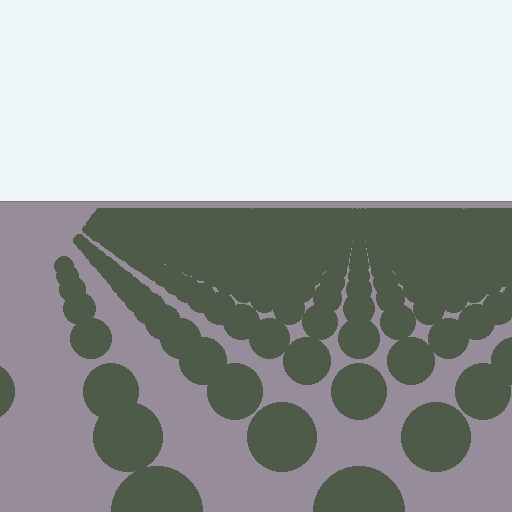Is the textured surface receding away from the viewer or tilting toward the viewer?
The surface is receding away from the viewer. Texture elements get smaller and denser toward the top.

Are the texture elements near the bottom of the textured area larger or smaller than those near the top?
Larger. Near the bottom, elements are closer to the viewer and appear at a bigger on-screen size.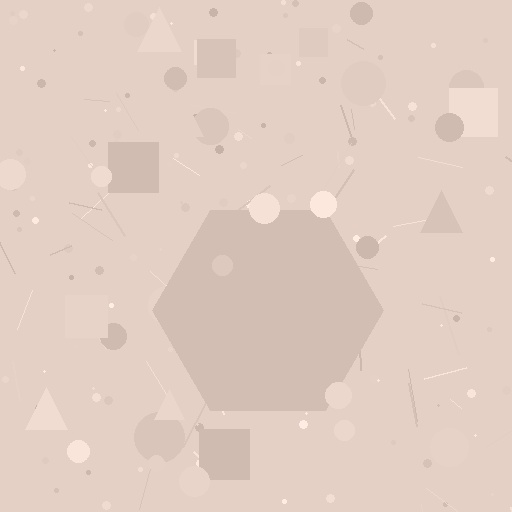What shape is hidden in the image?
A hexagon is hidden in the image.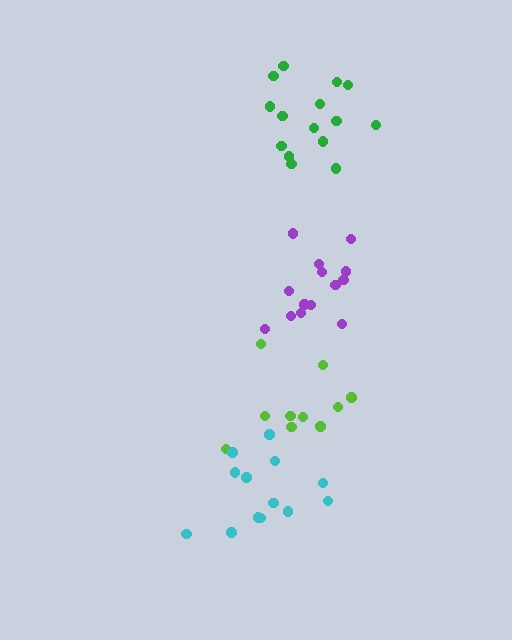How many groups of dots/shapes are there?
There are 4 groups.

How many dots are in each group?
Group 1: 10 dots, Group 2: 14 dots, Group 3: 15 dots, Group 4: 13 dots (52 total).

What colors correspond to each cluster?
The clusters are colored: lime, purple, green, cyan.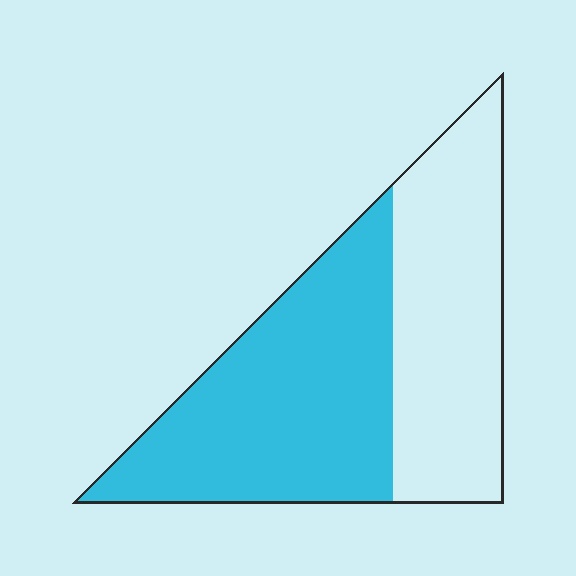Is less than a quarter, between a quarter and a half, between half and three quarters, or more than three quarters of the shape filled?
Between half and three quarters.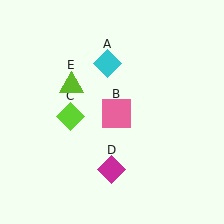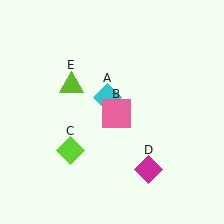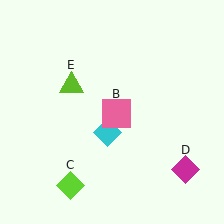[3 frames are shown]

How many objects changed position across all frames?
3 objects changed position: cyan diamond (object A), lime diamond (object C), magenta diamond (object D).